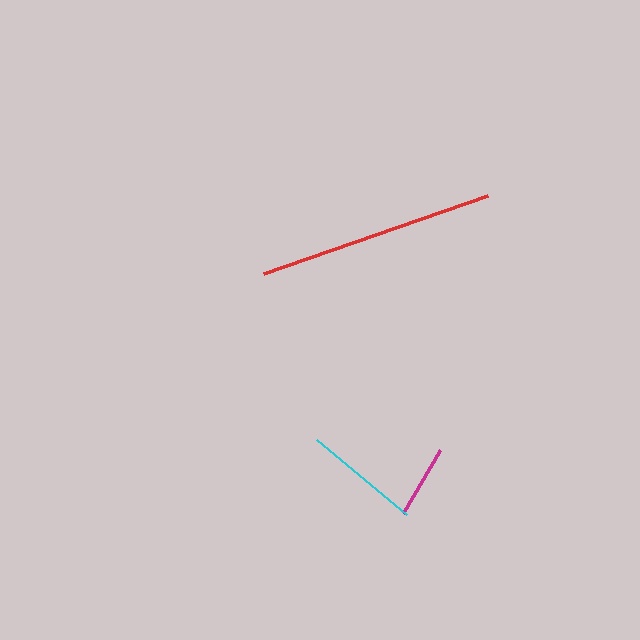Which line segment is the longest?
The red line is the longest at approximately 237 pixels.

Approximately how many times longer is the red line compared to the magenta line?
The red line is approximately 3.2 times the length of the magenta line.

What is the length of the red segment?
The red segment is approximately 237 pixels long.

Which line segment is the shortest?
The magenta line is the shortest at approximately 74 pixels.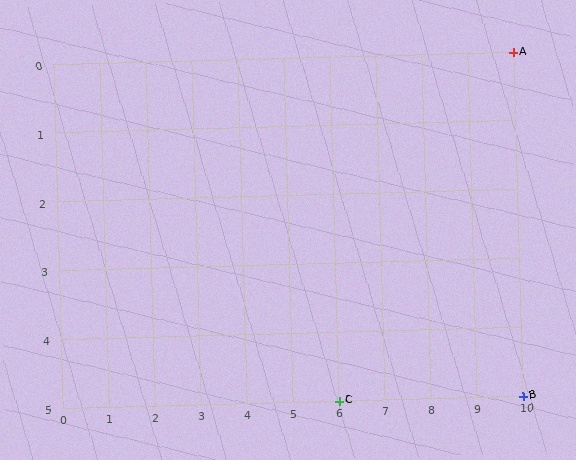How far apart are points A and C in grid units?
Points A and C are 4 columns and 5 rows apart (about 6.4 grid units diagonally).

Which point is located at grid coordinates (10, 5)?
Point B is at (10, 5).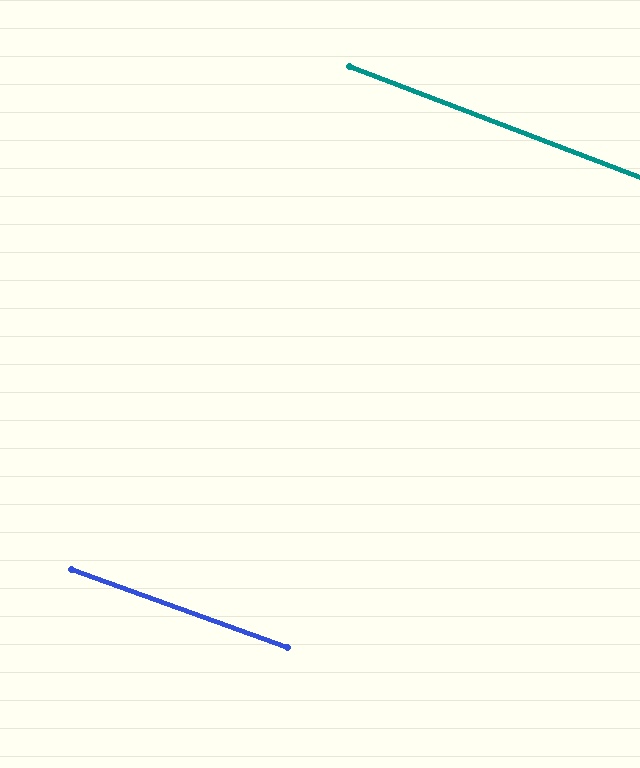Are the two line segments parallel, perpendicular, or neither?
Parallel — their directions differ by only 1.3°.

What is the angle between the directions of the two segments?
Approximately 1 degree.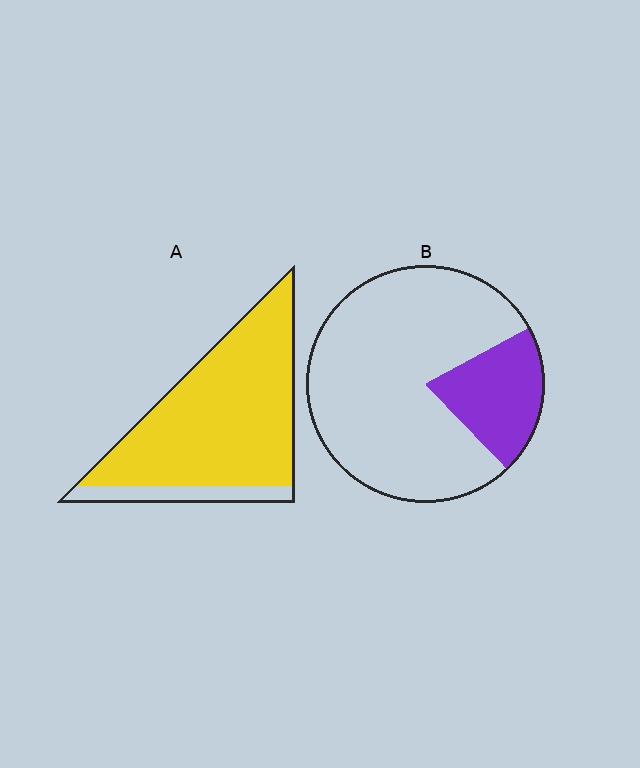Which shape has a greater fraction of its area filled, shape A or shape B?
Shape A.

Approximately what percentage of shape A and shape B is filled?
A is approximately 85% and B is approximately 20%.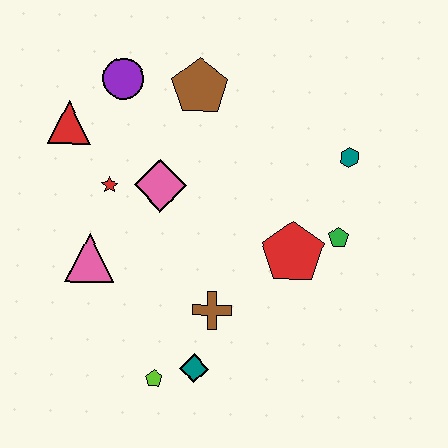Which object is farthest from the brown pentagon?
The lime pentagon is farthest from the brown pentagon.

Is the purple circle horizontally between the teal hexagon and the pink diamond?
No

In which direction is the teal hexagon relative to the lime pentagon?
The teal hexagon is above the lime pentagon.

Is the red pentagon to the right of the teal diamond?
Yes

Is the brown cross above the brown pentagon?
No